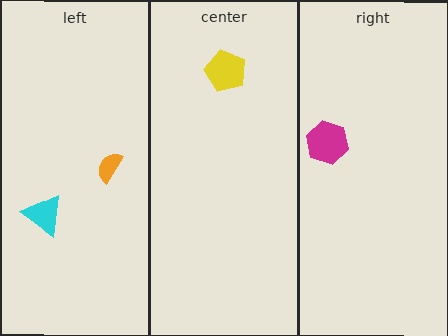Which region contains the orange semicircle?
The left region.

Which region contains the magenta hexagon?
The right region.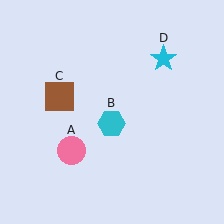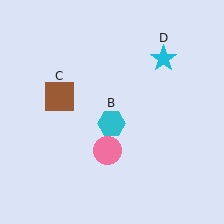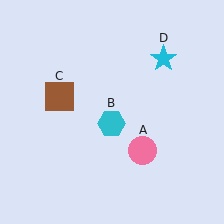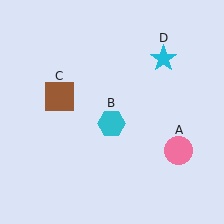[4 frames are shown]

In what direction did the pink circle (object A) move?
The pink circle (object A) moved right.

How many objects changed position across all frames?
1 object changed position: pink circle (object A).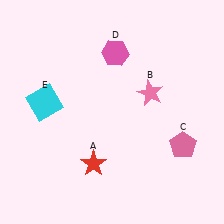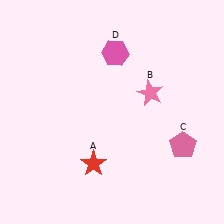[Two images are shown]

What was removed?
The cyan square (E) was removed in Image 2.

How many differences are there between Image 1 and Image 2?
There is 1 difference between the two images.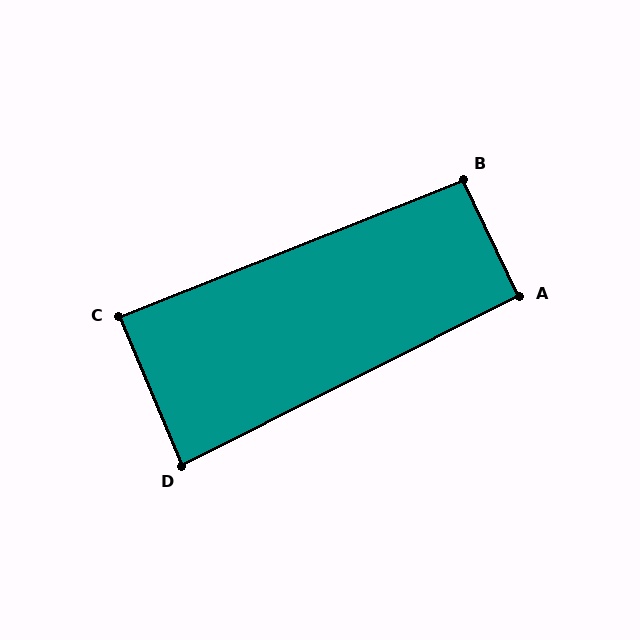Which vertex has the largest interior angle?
B, at approximately 94 degrees.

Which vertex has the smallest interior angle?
D, at approximately 86 degrees.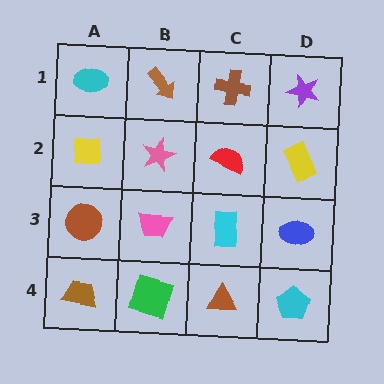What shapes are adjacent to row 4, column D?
A blue ellipse (row 3, column D), a brown triangle (row 4, column C).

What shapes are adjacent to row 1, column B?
A pink star (row 2, column B), a cyan ellipse (row 1, column A), a brown cross (row 1, column C).